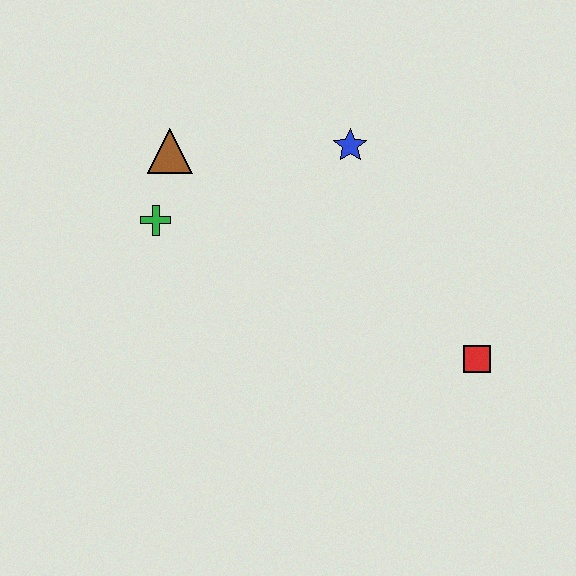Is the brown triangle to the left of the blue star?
Yes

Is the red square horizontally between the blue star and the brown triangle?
No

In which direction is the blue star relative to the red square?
The blue star is above the red square.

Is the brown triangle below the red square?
No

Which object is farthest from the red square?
The brown triangle is farthest from the red square.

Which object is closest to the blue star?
The brown triangle is closest to the blue star.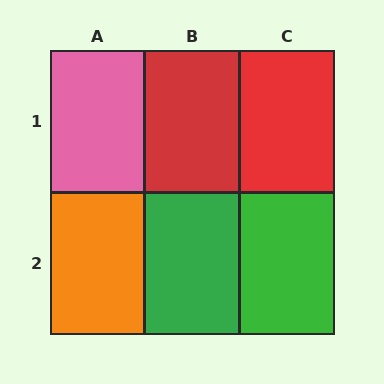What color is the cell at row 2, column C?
Green.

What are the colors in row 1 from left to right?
Pink, red, red.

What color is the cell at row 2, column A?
Orange.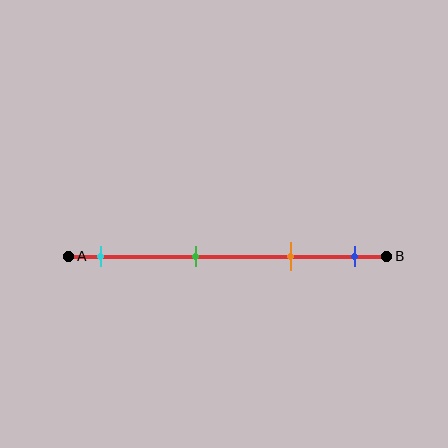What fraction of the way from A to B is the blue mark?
The blue mark is approximately 90% (0.9) of the way from A to B.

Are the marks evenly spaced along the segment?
No, the marks are not evenly spaced.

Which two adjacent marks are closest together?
The orange and blue marks are the closest adjacent pair.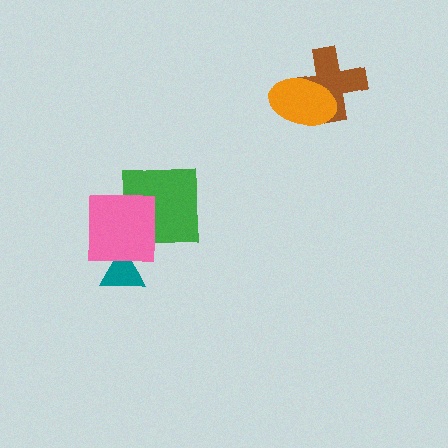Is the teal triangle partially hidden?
Yes, it is partially covered by another shape.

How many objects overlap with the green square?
1 object overlaps with the green square.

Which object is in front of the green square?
The pink square is in front of the green square.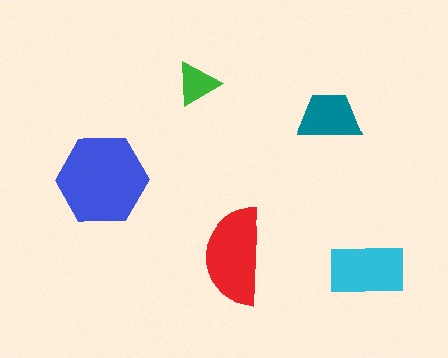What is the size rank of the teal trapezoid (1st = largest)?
4th.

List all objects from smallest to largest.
The green triangle, the teal trapezoid, the cyan rectangle, the red semicircle, the blue hexagon.